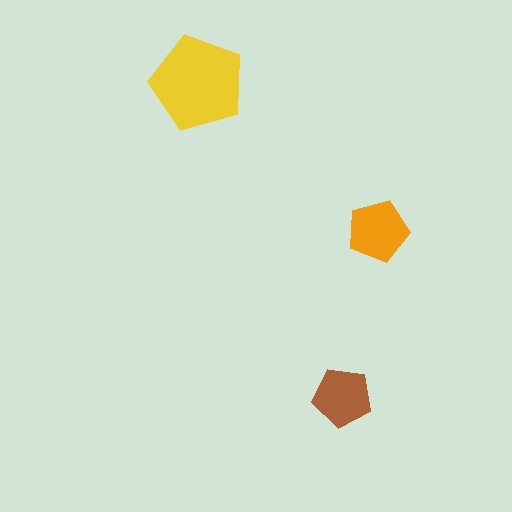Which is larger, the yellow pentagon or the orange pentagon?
The yellow one.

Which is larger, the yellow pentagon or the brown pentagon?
The yellow one.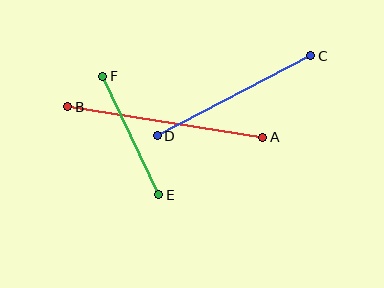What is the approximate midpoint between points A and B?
The midpoint is at approximately (165, 122) pixels.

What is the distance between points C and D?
The distance is approximately 173 pixels.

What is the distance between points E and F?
The distance is approximately 131 pixels.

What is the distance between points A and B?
The distance is approximately 197 pixels.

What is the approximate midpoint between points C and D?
The midpoint is at approximately (234, 96) pixels.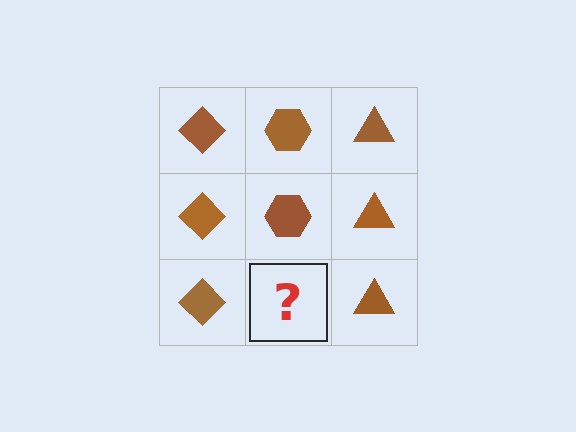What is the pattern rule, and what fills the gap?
The rule is that each column has a consistent shape. The gap should be filled with a brown hexagon.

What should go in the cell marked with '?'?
The missing cell should contain a brown hexagon.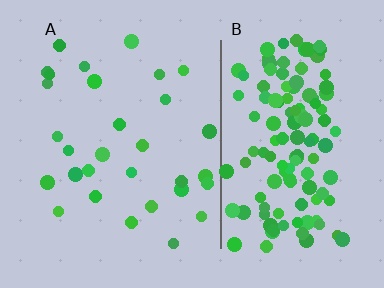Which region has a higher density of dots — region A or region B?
B (the right).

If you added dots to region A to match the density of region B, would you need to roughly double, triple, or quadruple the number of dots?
Approximately quadruple.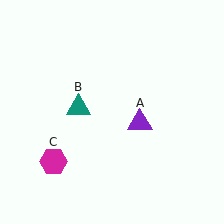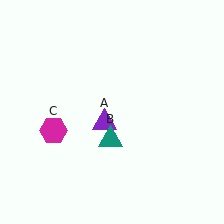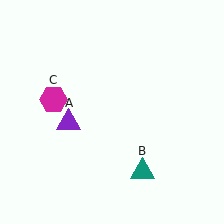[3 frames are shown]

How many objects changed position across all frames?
3 objects changed position: purple triangle (object A), teal triangle (object B), magenta hexagon (object C).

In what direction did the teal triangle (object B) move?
The teal triangle (object B) moved down and to the right.